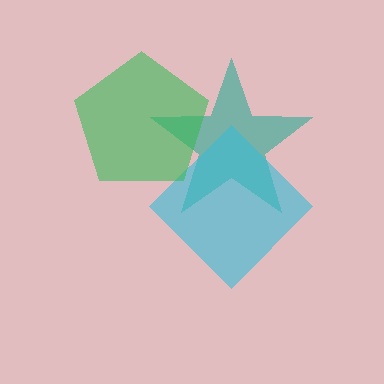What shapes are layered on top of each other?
The layered shapes are: a teal star, a cyan diamond, a green pentagon.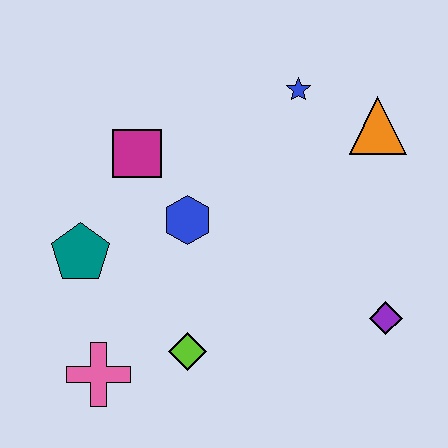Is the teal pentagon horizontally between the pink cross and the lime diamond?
No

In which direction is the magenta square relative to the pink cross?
The magenta square is above the pink cross.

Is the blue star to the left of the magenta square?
No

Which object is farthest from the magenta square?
The purple diamond is farthest from the magenta square.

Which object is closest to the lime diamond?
The pink cross is closest to the lime diamond.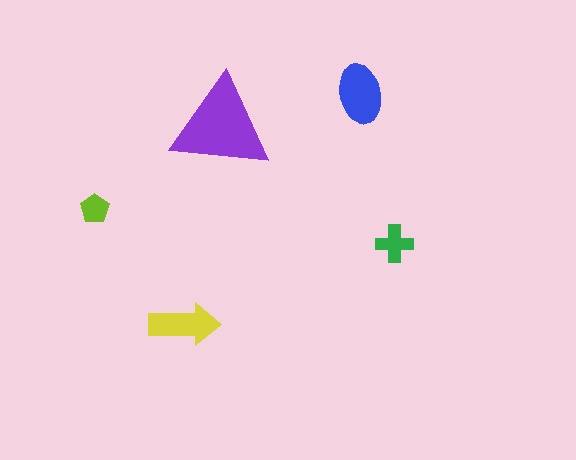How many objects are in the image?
There are 5 objects in the image.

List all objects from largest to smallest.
The purple triangle, the blue ellipse, the yellow arrow, the green cross, the lime pentagon.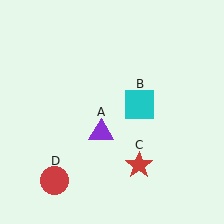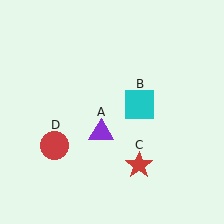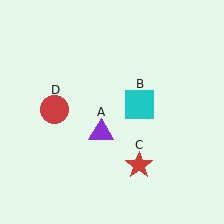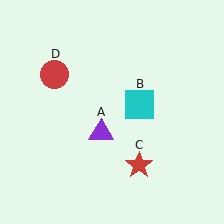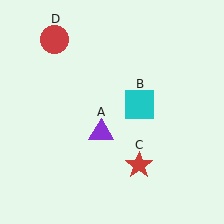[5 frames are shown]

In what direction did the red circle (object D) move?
The red circle (object D) moved up.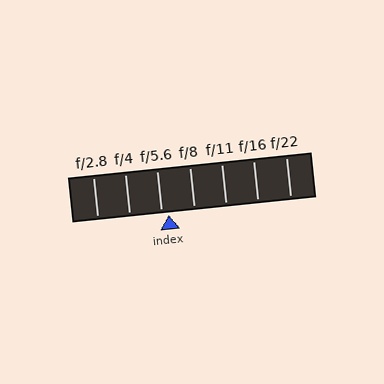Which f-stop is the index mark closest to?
The index mark is closest to f/5.6.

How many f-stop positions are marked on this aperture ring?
There are 7 f-stop positions marked.